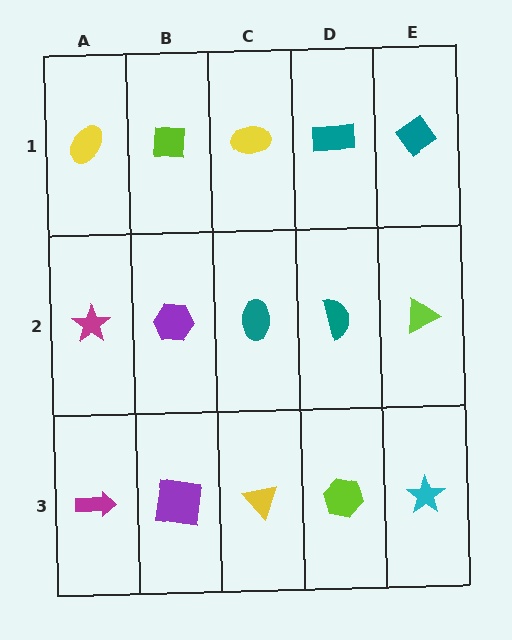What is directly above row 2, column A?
A yellow ellipse.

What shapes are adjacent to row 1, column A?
A magenta star (row 2, column A), a lime square (row 1, column B).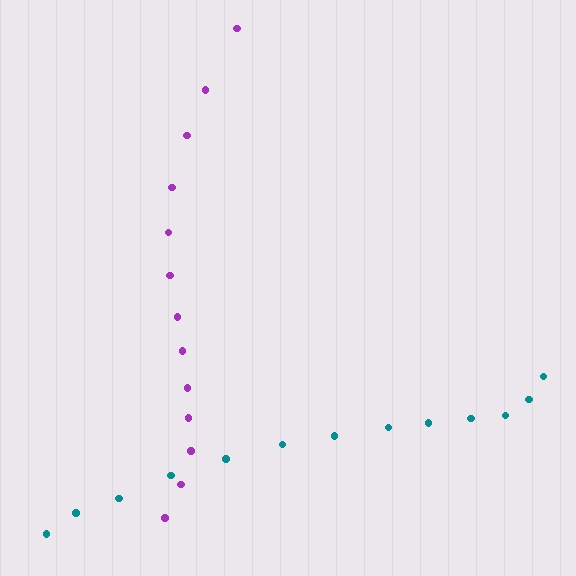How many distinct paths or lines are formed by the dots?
There are 2 distinct paths.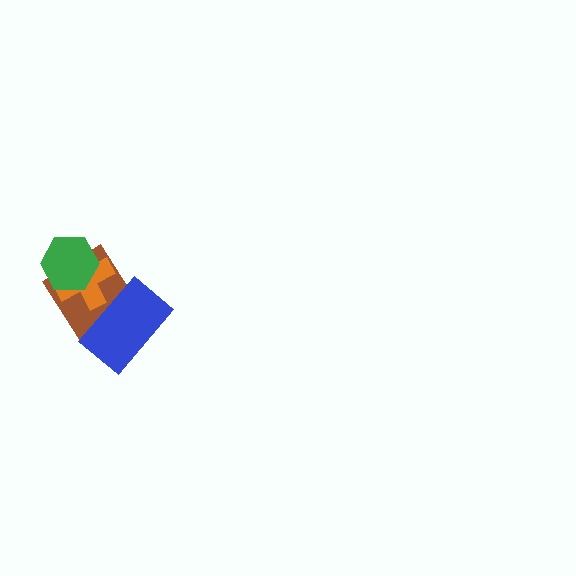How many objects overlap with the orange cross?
3 objects overlap with the orange cross.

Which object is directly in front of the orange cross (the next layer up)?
The green hexagon is directly in front of the orange cross.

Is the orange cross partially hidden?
Yes, it is partially covered by another shape.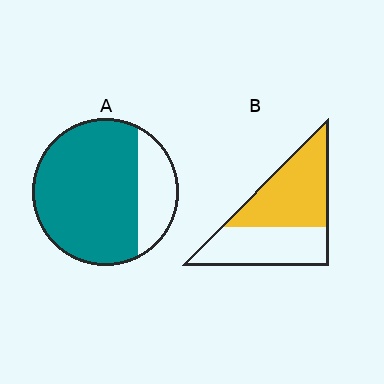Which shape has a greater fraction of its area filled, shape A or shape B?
Shape A.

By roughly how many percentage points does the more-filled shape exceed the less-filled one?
By roughly 25 percentage points (A over B).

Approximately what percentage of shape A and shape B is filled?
A is approximately 75% and B is approximately 55%.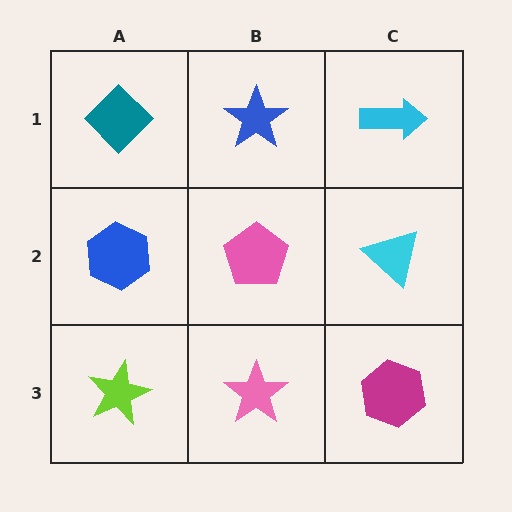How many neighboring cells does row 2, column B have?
4.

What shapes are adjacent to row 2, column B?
A blue star (row 1, column B), a pink star (row 3, column B), a blue hexagon (row 2, column A), a cyan triangle (row 2, column C).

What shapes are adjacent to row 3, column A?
A blue hexagon (row 2, column A), a pink star (row 3, column B).